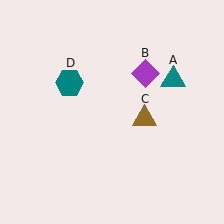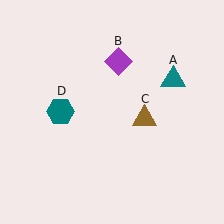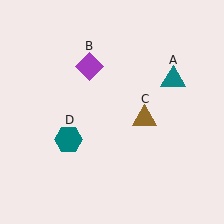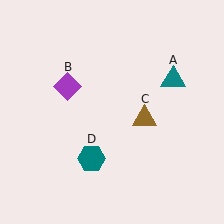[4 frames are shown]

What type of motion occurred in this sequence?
The purple diamond (object B), teal hexagon (object D) rotated counterclockwise around the center of the scene.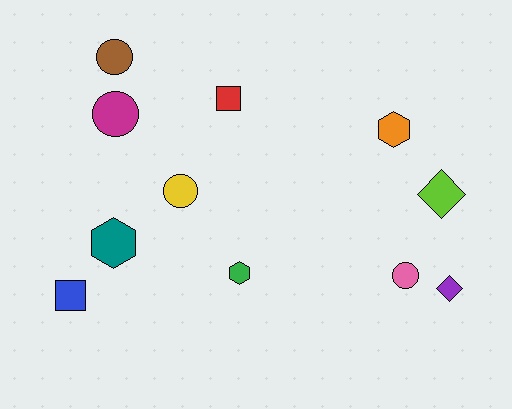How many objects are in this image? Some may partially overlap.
There are 11 objects.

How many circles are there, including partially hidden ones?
There are 4 circles.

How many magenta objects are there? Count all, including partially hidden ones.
There is 1 magenta object.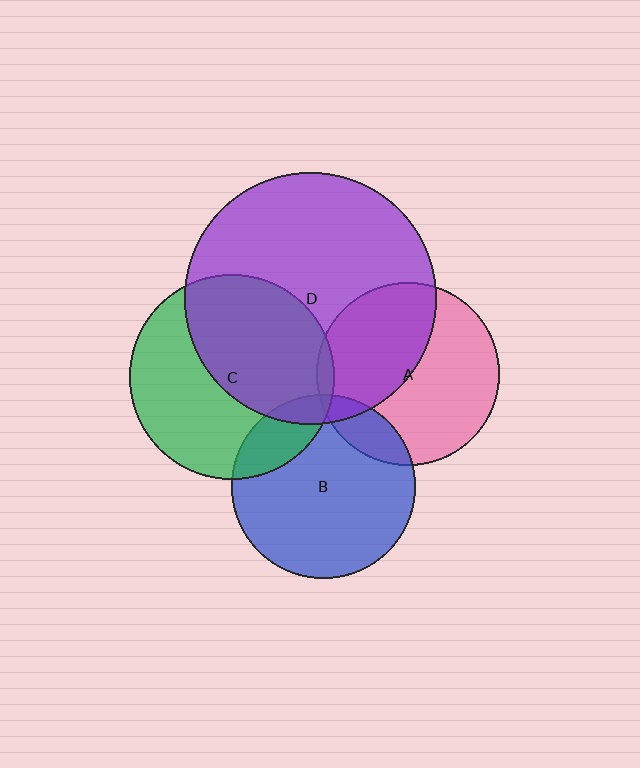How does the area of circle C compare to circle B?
Approximately 1.2 times.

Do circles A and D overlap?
Yes.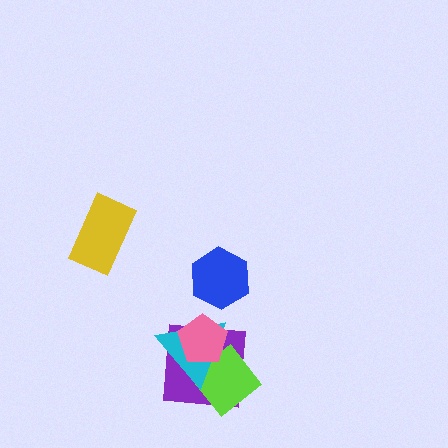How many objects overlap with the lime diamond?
3 objects overlap with the lime diamond.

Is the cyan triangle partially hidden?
Yes, it is partially covered by another shape.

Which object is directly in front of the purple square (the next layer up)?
The lime diamond is directly in front of the purple square.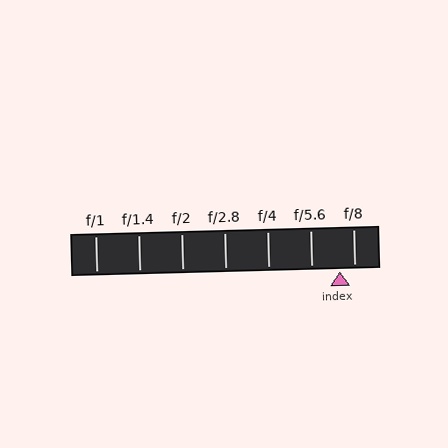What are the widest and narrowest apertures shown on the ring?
The widest aperture shown is f/1 and the narrowest is f/8.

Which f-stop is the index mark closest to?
The index mark is closest to f/8.